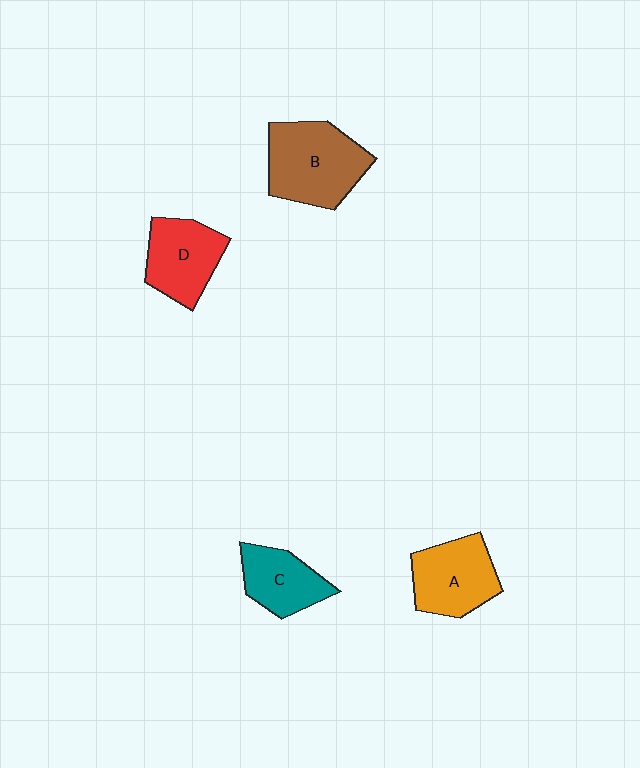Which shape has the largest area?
Shape B (brown).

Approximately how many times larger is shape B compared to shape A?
Approximately 1.3 times.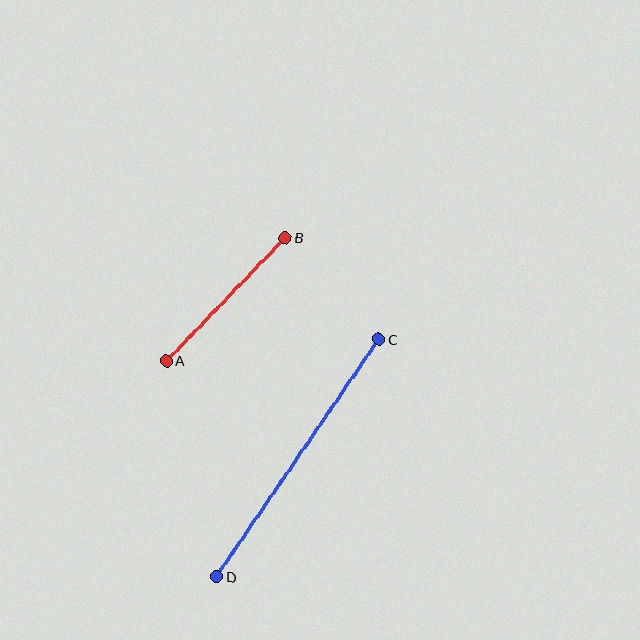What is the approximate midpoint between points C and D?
The midpoint is at approximately (298, 458) pixels.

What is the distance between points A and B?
The distance is approximately 171 pixels.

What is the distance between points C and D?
The distance is approximately 287 pixels.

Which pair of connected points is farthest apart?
Points C and D are farthest apart.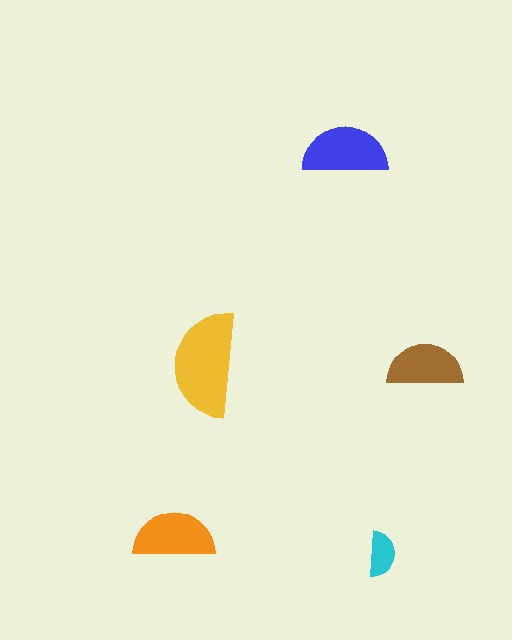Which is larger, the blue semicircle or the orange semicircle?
The blue one.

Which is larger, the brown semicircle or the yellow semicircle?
The yellow one.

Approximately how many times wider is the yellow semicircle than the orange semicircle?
About 1.5 times wider.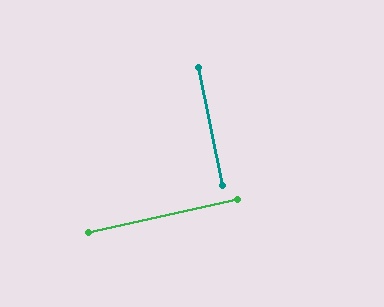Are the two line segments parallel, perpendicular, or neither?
Perpendicular — they meet at approximately 89°.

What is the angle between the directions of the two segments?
Approximately 89 degrees.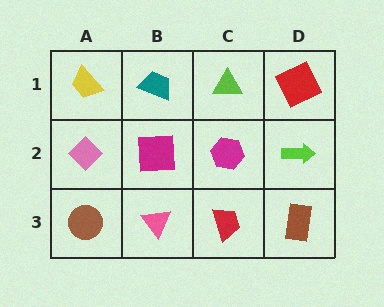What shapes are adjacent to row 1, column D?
A lime arrow (row 2, column D), a lime triangle (row 1, column C).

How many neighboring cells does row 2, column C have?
4.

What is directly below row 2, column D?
A brown rectangle.